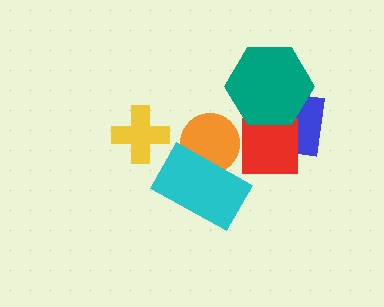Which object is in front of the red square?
The teal hexagon is in front of the red square.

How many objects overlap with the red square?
2 objects overlap with the red square.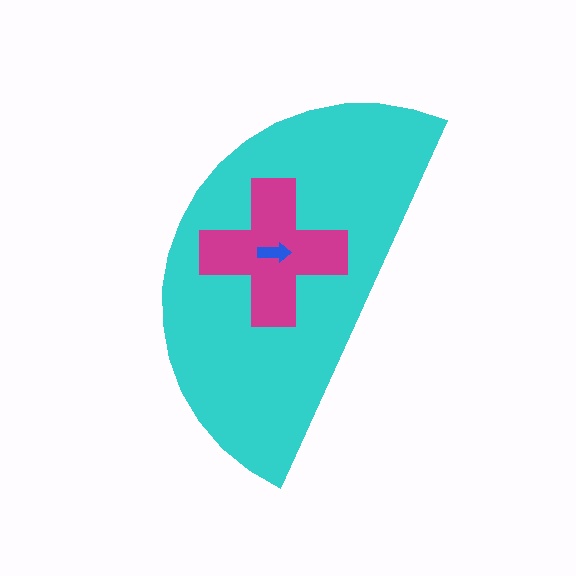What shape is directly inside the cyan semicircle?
The magenta cross.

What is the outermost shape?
The cyan semicircle.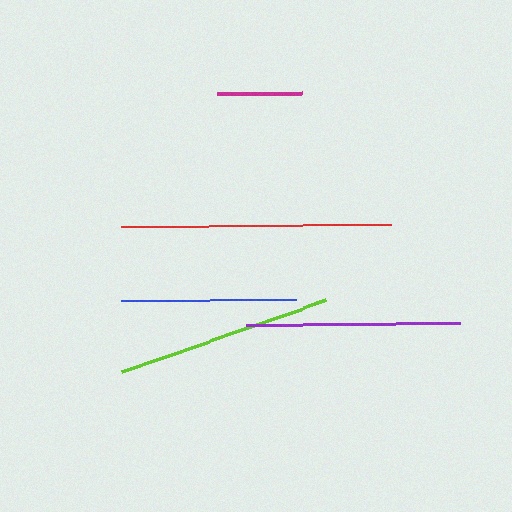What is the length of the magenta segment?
The magenta segment is approximately 85 pixels long.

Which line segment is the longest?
The red line is the longest at approximately 270 pixels.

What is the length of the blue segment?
The blue segment is approximately 175 pixels long.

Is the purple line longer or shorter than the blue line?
The purple line is longer than the blue line.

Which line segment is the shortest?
The magenta line is the shortest at approximately 85 pixels.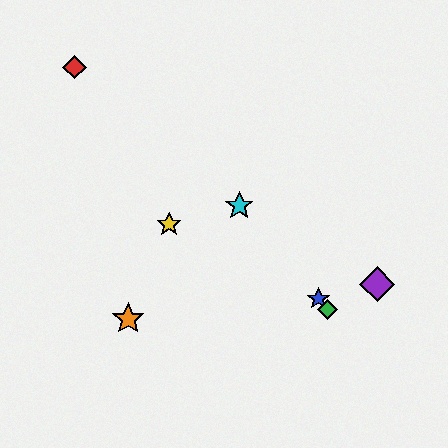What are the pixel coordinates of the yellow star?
The yellow star is at (169, 224).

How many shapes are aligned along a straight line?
3 shapes (the blue star, the green diamond, the cyan star) are aligned along a straight line.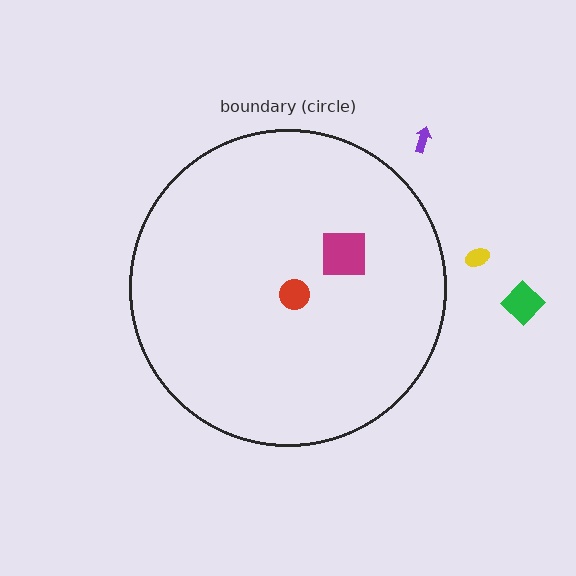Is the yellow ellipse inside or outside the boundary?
Outside.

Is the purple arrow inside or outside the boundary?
Outside.